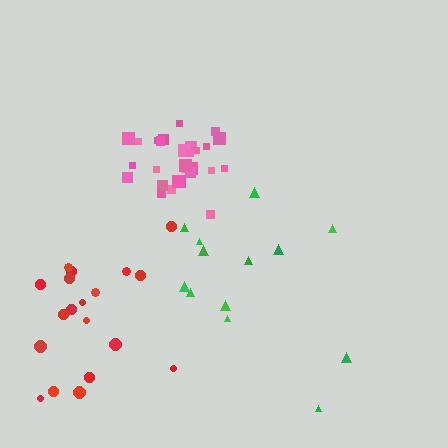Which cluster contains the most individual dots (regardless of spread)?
Pink (30).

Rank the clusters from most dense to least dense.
pink, red, green.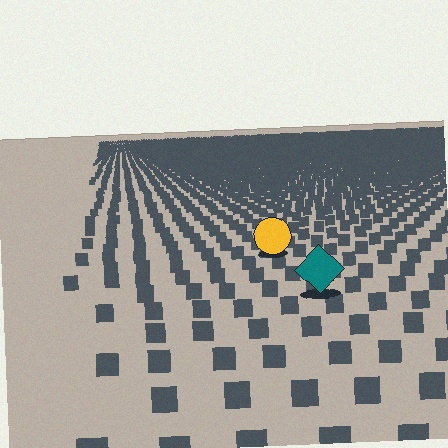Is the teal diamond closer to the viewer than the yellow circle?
Yes. The teal diamond is closer — you can tell from the texture gradient: the ground texture is coarser near it.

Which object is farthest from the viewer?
The yellow circle is farthest from the viewer. It appears smaller and the ground texture around it is denser.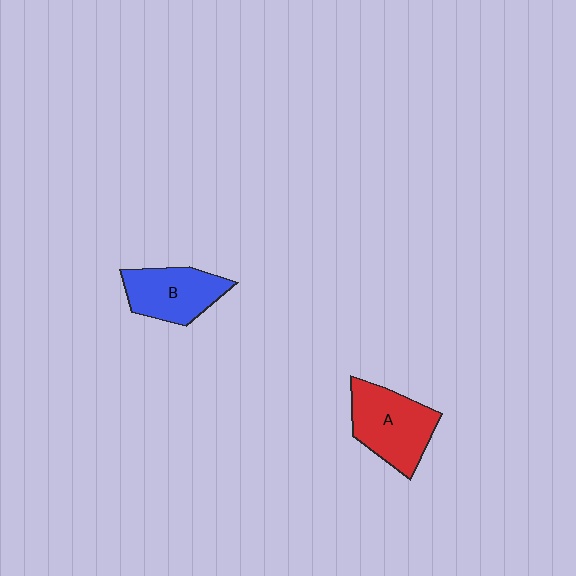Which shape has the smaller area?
Shape B (blue).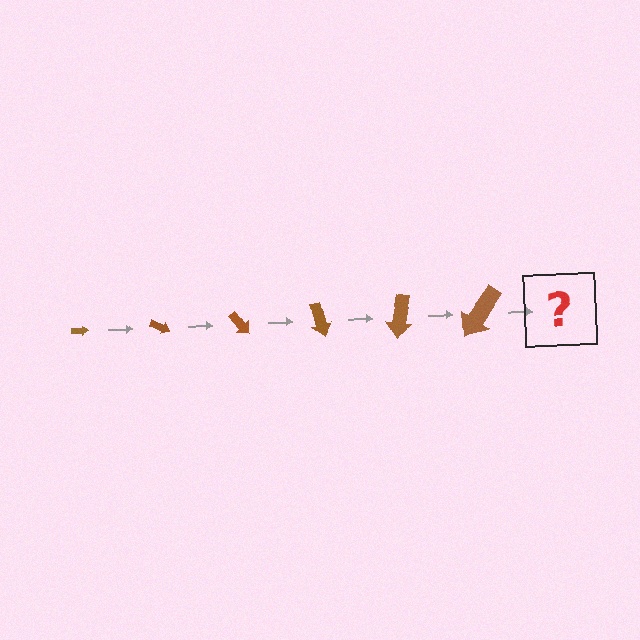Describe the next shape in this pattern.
It should be an arrow, larger than the previous one and rotated 150 degrees from the start.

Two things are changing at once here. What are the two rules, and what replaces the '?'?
The two rules are that the arrow grows larger each step and it rotates 25 degrees each step. The '?' should be an arrow, larger than the previous one and rotated 150 degrees from the start.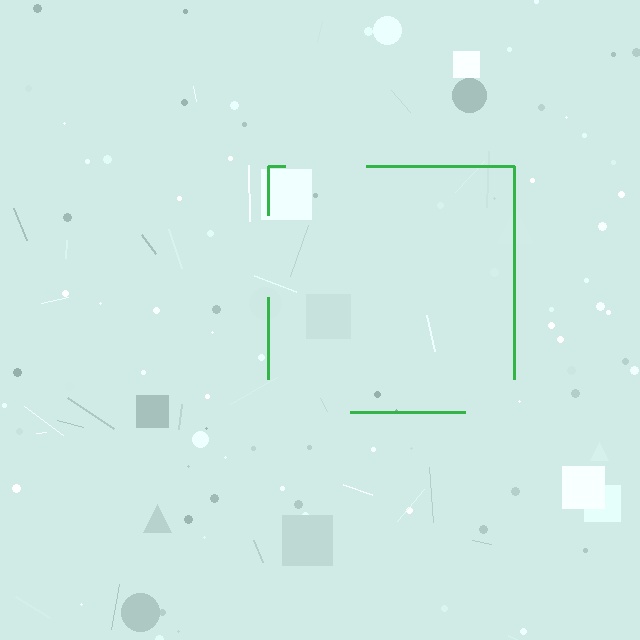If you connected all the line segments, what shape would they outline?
They would outline a square.